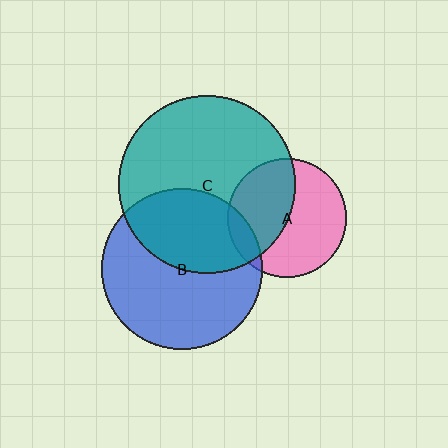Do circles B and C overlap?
Yes.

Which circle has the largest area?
Circle C (teal).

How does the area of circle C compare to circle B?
Approximately 1.2 times.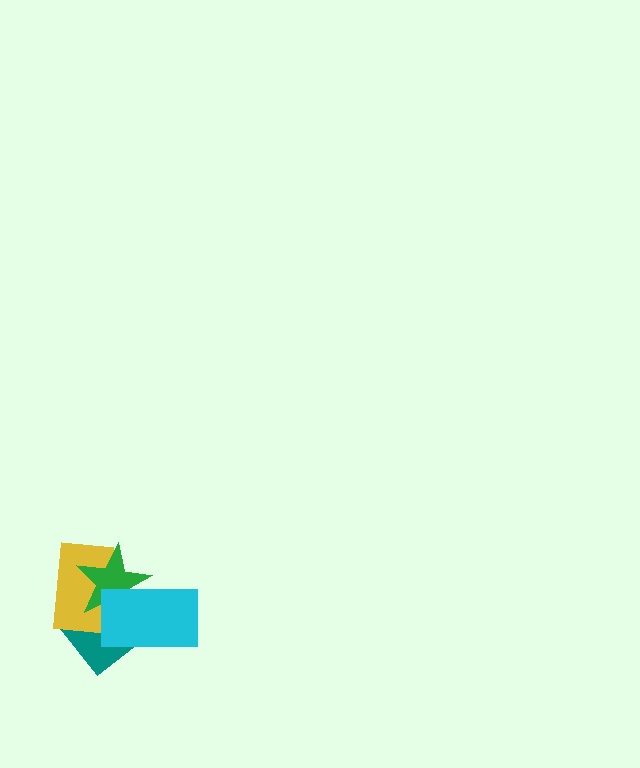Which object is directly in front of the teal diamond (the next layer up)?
The yellow rectangle is directly in front of the teal diamond.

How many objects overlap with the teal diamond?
3 objects overlap with the teal diamond.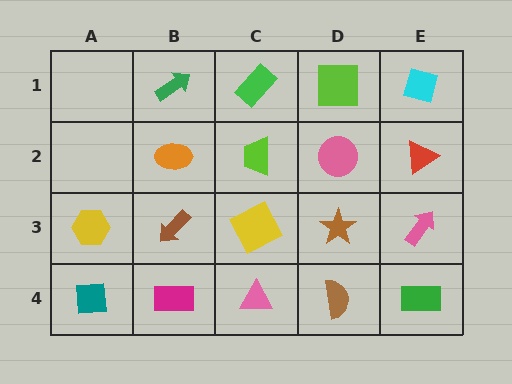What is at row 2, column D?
A pink circle.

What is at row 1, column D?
A lime square.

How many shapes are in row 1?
4 shapes.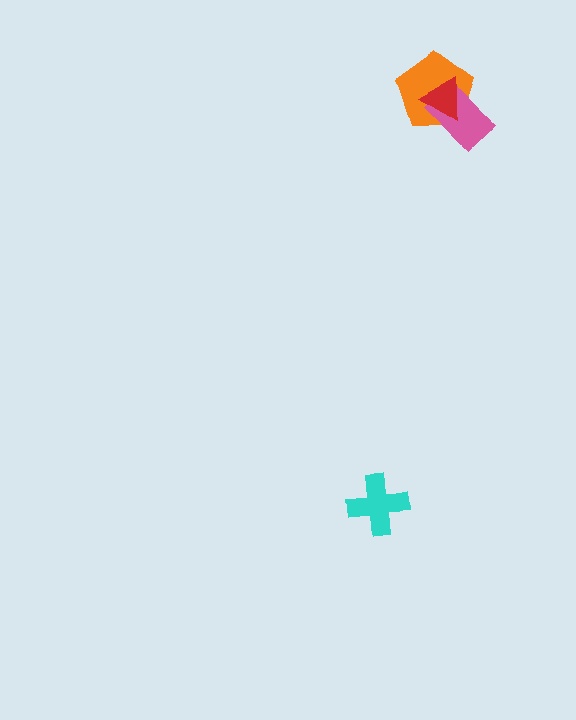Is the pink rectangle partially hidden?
Yes, it is partially covered by another shape.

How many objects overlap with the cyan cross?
0 objects overlap with the cyan cross.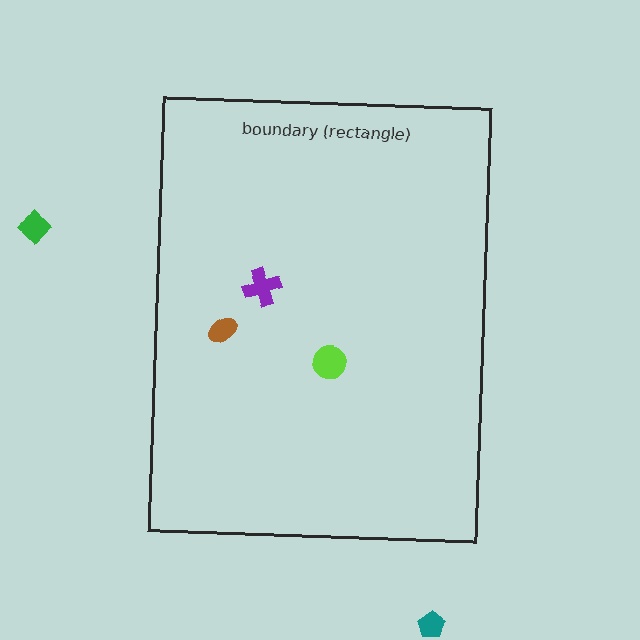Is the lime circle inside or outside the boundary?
Inside.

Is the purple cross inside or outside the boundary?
Inside.